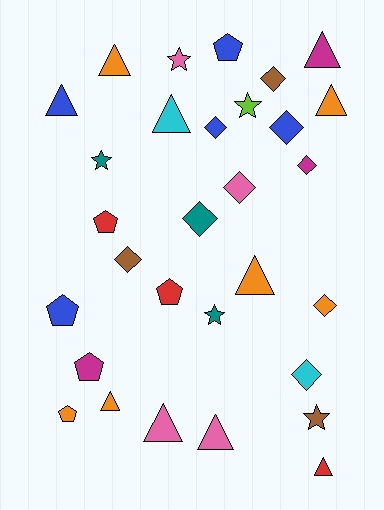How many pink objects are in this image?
There are 4 pink objects.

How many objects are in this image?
There are 30 objects.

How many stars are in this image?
There are 5 stars.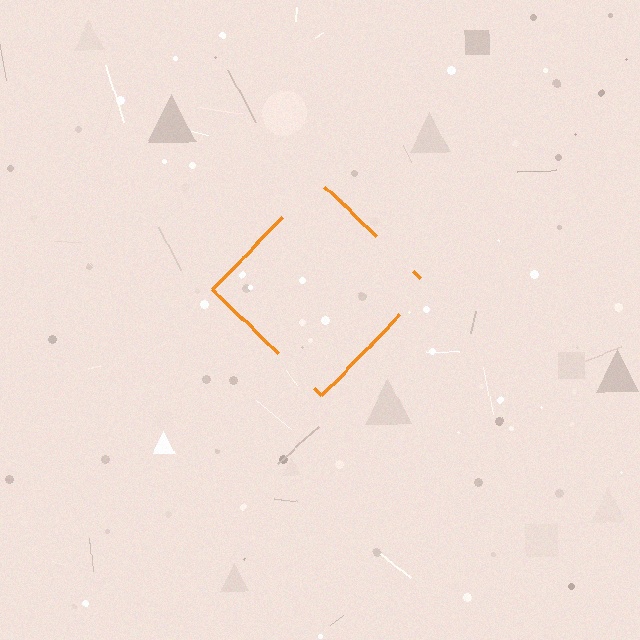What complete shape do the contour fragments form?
The contour fragments form a diamond.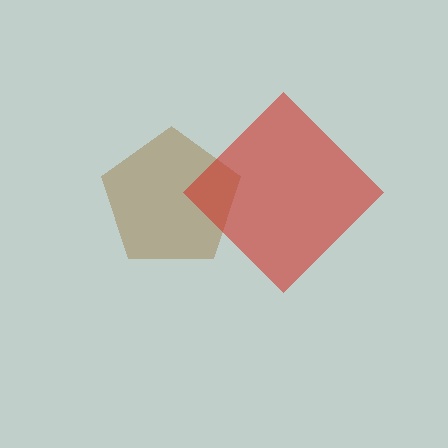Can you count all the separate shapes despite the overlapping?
Yes, there are 2 separate shapes.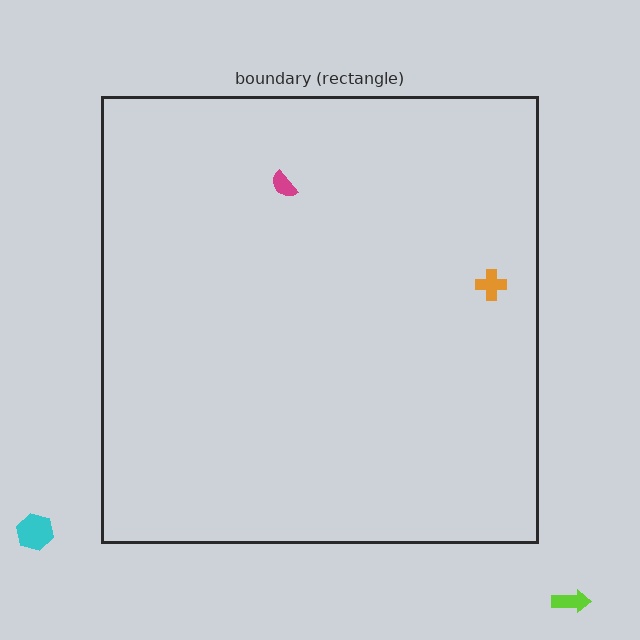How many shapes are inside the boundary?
2 inside, 2 outside.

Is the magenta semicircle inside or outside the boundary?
Inside.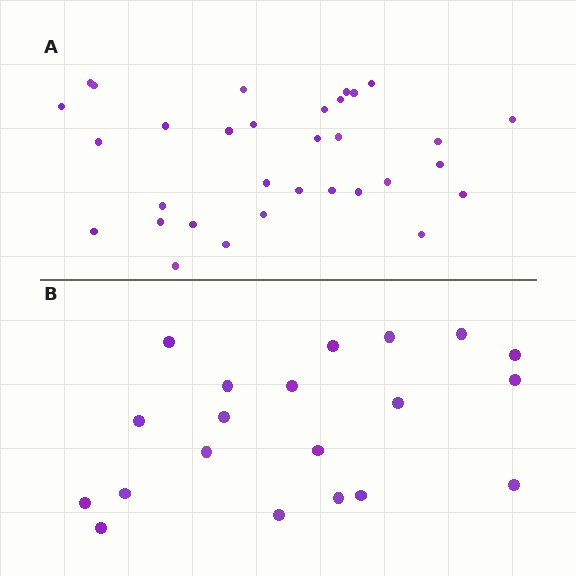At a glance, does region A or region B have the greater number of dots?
Region A (the top region) has more dots.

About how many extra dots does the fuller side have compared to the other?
Region A has roughly 12 or so more dots than region B.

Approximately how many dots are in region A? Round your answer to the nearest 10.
About 30 dots. (The exact count is 32, which rounds to 30.)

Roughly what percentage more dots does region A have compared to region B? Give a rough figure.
About 60% more.